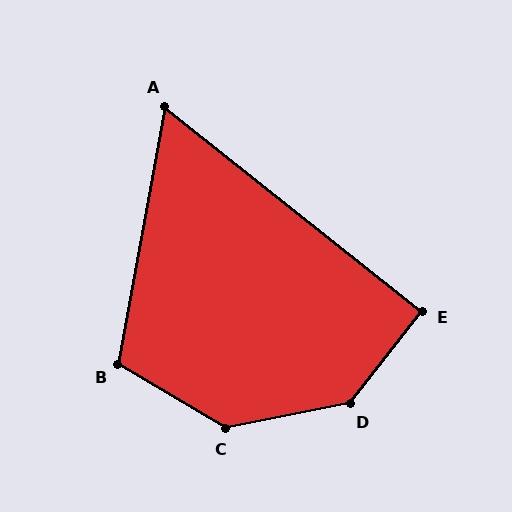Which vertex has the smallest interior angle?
A, at approximately 62 degrees.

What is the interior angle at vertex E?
Approximately 90 degrees (approximately right).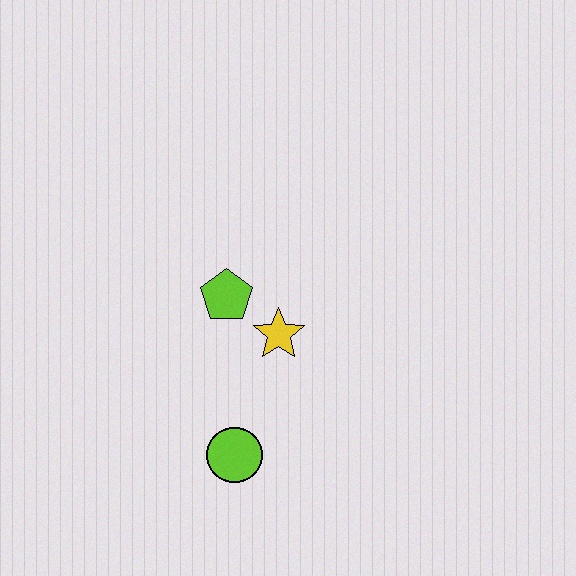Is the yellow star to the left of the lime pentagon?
No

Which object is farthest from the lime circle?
The lime pentagon is farthest from the lime circle.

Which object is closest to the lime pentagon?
The yellow star is closest to the lime pentagon.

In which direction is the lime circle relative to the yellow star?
The lime circle is below the yellow star.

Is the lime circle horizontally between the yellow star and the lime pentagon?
Yes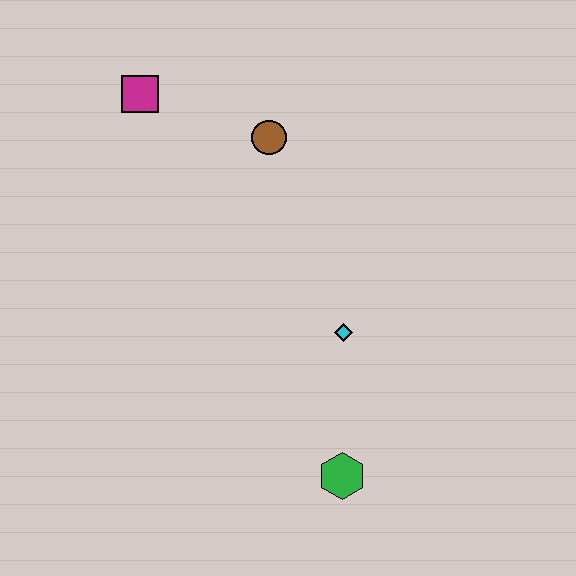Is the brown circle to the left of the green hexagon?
Yes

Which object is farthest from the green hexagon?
The magenta square is farthest from the green hexagon.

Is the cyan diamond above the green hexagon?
Yes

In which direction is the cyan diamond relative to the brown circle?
The cyan diamond is below the brown circle.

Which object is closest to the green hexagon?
The cyan diamond is closest to the green hexagon.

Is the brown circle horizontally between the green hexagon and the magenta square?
Yes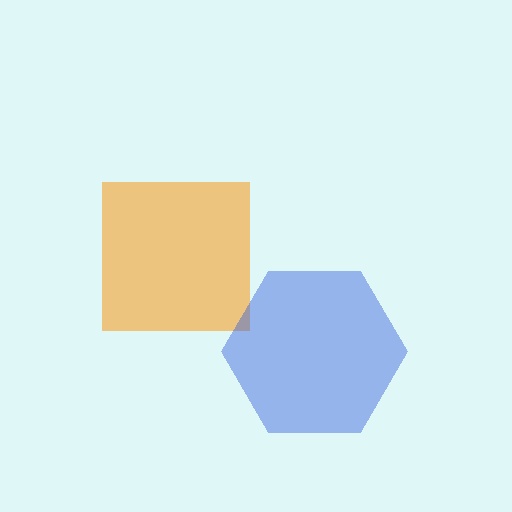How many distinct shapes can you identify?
There are 2 distinct shapes: an orange square, a blue hexagon.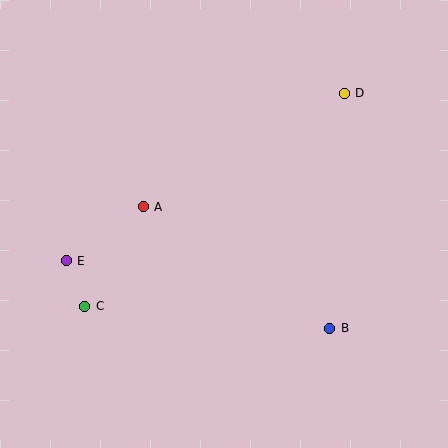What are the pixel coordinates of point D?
Point D is at (344, 93).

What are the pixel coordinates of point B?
Point B is at (330, 328).